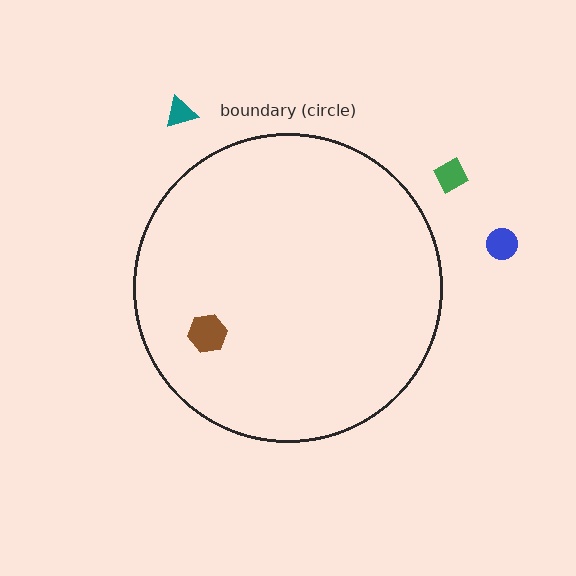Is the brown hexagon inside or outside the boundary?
Inside.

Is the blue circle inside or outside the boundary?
Outside.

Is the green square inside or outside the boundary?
Outside.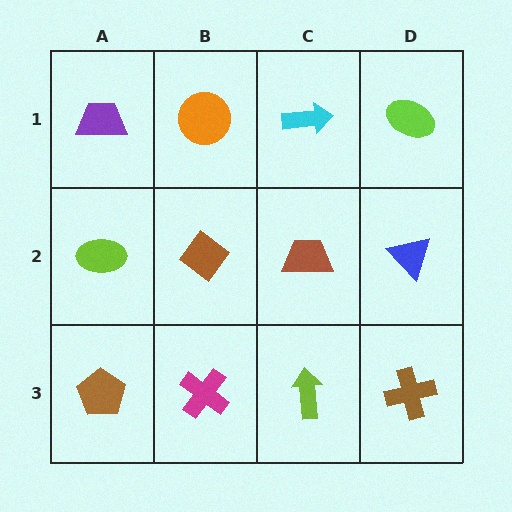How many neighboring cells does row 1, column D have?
2.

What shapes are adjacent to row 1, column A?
A lime ellipse (row 2, column A), an orange circle (row 1, column B).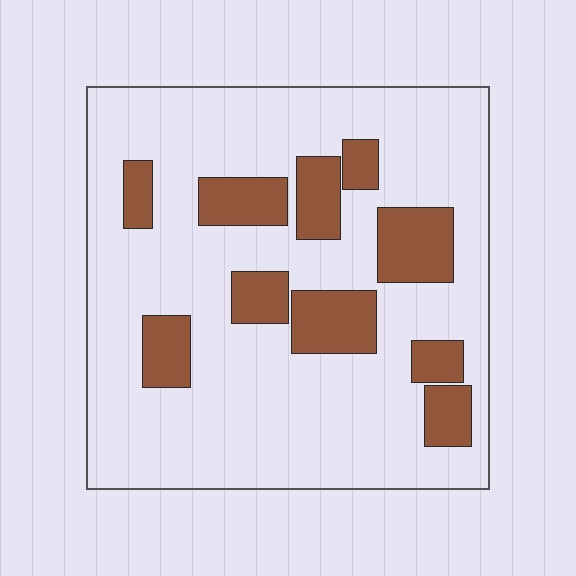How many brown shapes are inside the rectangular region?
10.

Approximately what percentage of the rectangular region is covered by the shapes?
Approximately 20%.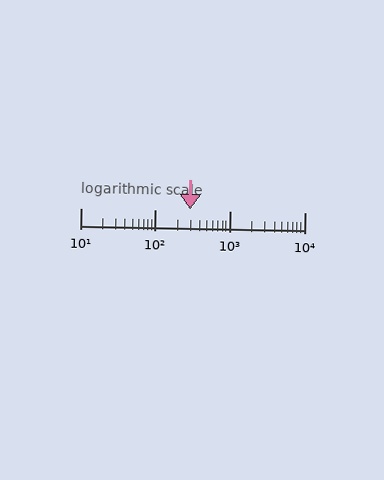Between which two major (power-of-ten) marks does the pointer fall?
The pointer is between 100 and 1000.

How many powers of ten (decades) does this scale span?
The scale spans 3 decades, from 10 to 10000.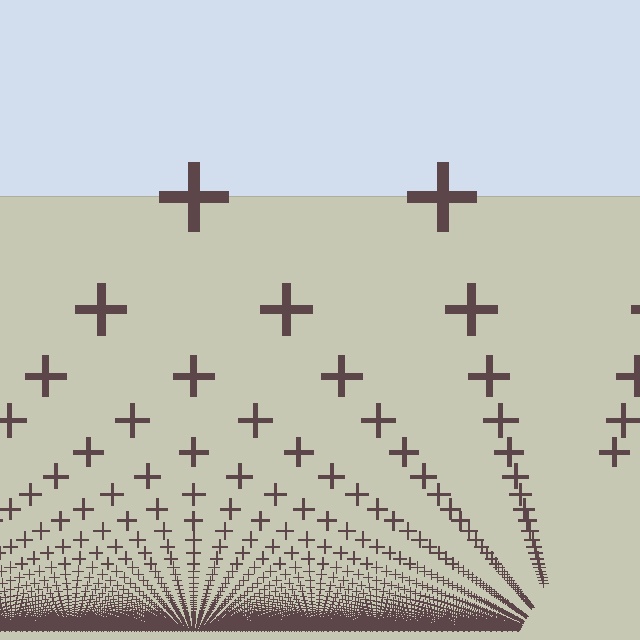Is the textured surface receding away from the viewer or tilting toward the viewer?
The surface appears to tilt toward the viewer. Texture elements get larger and sparser toward the top.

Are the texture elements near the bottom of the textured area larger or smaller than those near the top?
Smaller. The gradient is inverted — elements near the bottom are smaller and denser.